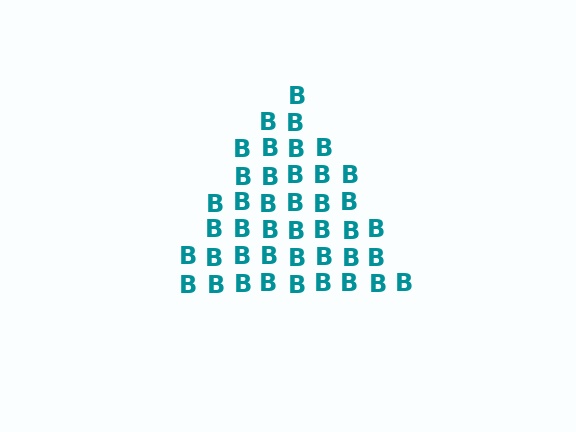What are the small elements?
The small elements are letter B's.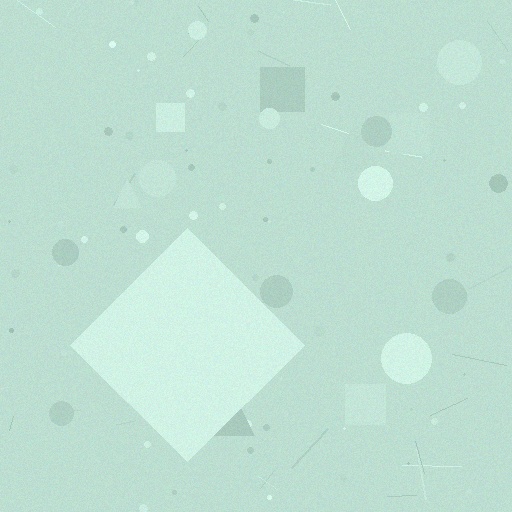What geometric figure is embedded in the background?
A diamond is embedded in the background.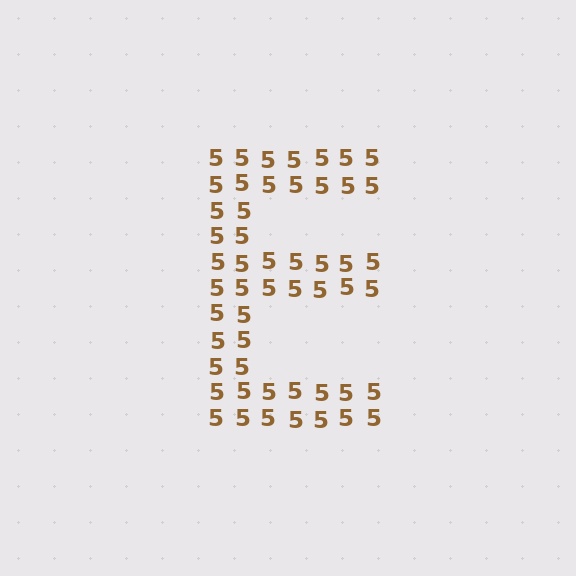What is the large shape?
The large shape is the letter E.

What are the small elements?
The small elements are digit 5's.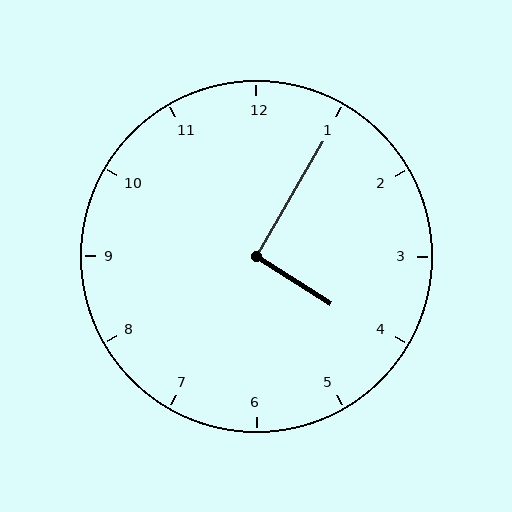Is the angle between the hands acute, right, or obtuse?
It is right.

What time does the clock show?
4:05.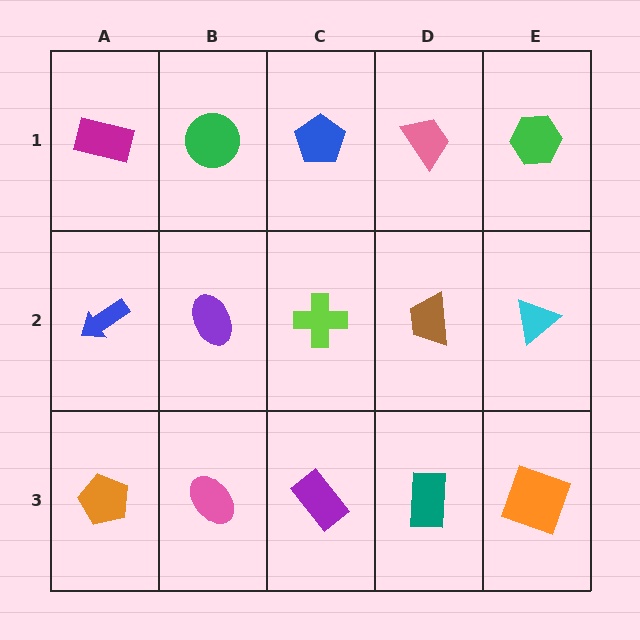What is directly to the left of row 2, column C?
A purple ellipse.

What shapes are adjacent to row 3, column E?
A cyan triangle (row 2, column E), a teal rectangle (row 3, column D).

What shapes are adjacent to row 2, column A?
A magenta rectangle (row 1, column A), an orange pentagon (row 3, column A), a purple ellipse (row 2, column B).